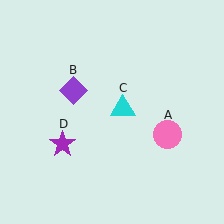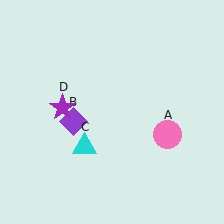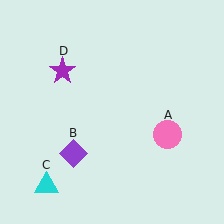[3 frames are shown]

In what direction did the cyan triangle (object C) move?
The cyan triangle (object C) moved down and to the left.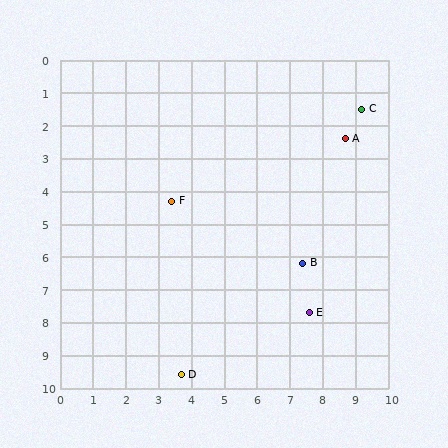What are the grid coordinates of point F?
Point F is at approximately (3.4, 4.3).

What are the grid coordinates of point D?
Point D is at approximately (3.7, 9.6).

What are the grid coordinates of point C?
Point C is at approximately (9.2, 1.5).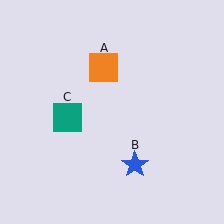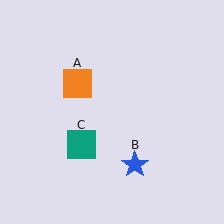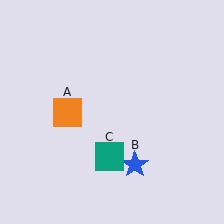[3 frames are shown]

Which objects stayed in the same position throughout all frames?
Blue star (object B) remained stationary.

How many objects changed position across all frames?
2 objects changed position: orange square (object A), teal square (object C).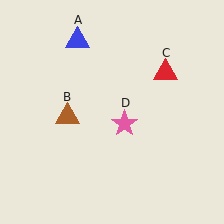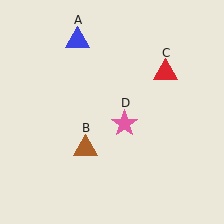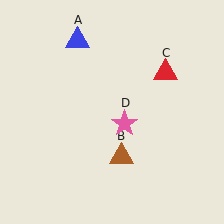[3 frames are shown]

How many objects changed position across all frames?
1 object changed position: brown triangle (object B).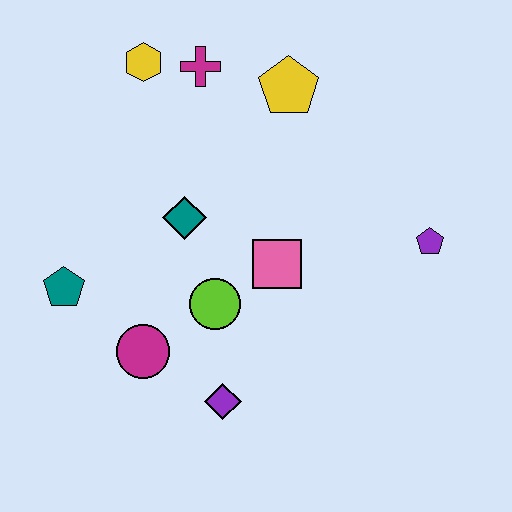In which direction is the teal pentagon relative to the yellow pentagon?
The teal pentagon is to the left of the yellow pentagon.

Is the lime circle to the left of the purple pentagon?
Yes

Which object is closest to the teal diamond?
The lime circle is closest to the teal diamond.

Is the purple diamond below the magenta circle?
Yes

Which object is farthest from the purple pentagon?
The teal pentagon is farthest from the purple pentagon.